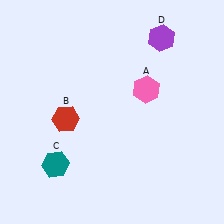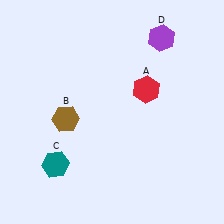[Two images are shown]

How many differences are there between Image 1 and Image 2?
There are 2 differences between the two images.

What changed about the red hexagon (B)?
In Image 1, B is red. In Image 2, it changed to brown.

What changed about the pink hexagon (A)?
In Image 1, A is pink. In Image 2, it changed to red.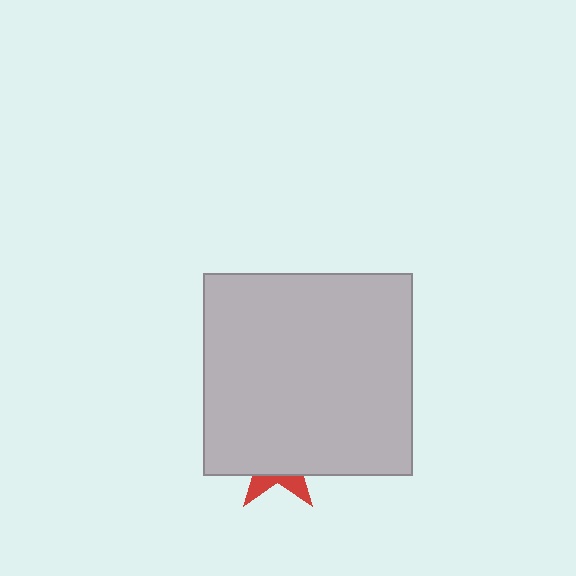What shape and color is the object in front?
The object in front is a light gray rectangle.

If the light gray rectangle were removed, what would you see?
You would see the complete red star.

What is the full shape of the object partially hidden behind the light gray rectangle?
The partially hidden object is a red star.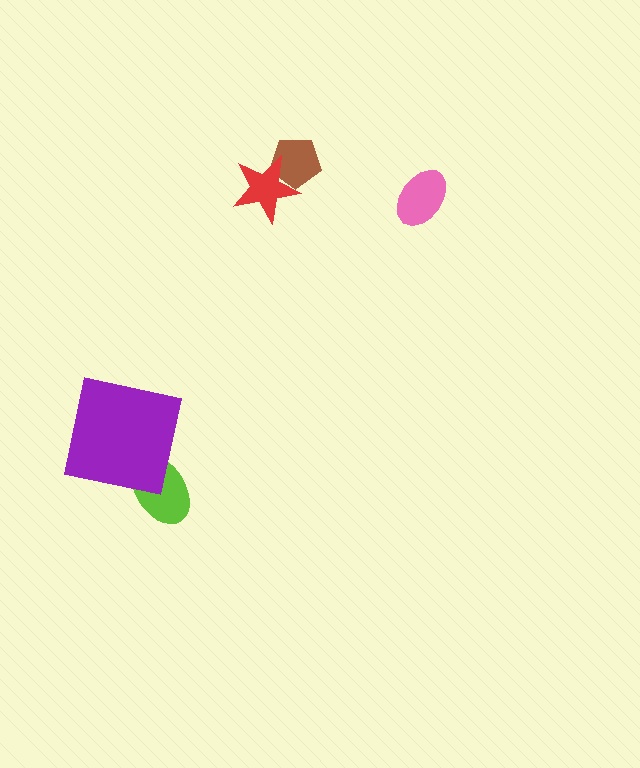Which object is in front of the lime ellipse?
The purple square is in front of the lime ellipse.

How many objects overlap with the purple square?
1 object overlaps with the purple square.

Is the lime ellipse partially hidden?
Yes, it is partially covered by another shape.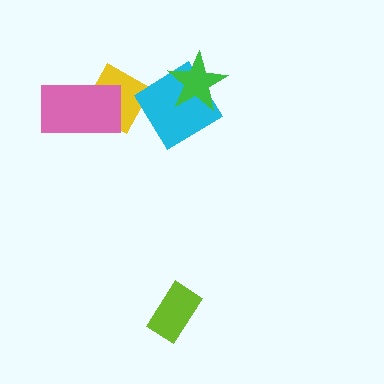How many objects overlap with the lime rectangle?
0 objects overlap with the lime rectangle.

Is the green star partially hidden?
No, no other shape covers it.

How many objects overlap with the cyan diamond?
1 object overlaps with the cyan diamond.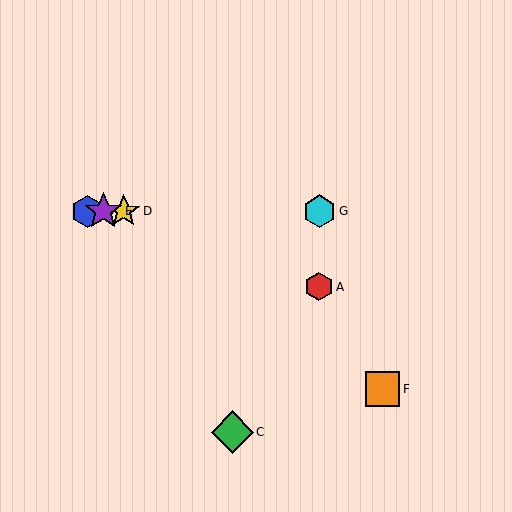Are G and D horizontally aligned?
Yes, both are at y≈211.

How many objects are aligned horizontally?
4 objects (B, D, E, G) are aligned horizontally.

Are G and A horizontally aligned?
No, G is at y≈211 and A is at y≈287.